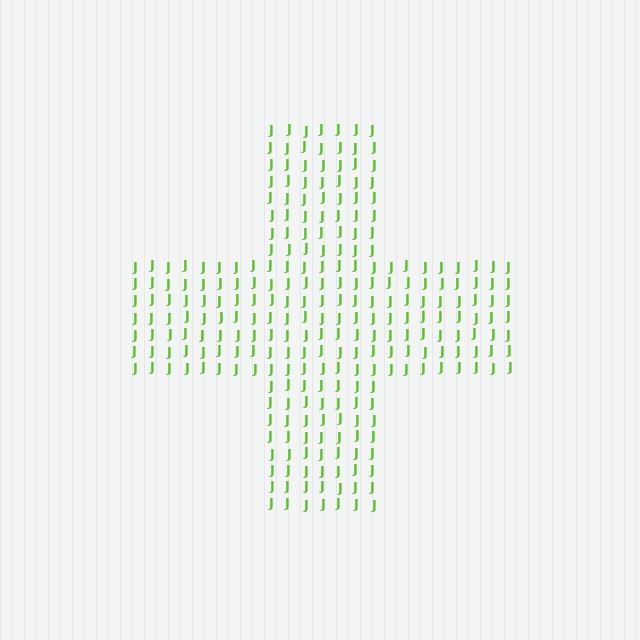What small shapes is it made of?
It is made of small letter J's.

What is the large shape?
The large shape is a cross.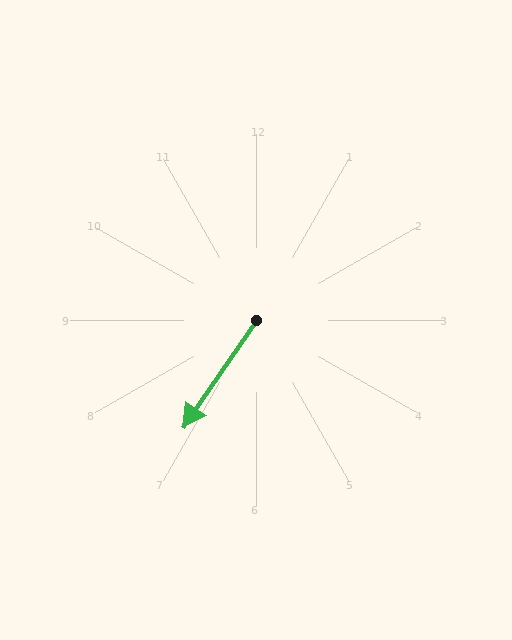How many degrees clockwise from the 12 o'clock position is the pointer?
Approximately 214 degrees.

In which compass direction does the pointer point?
Southwest.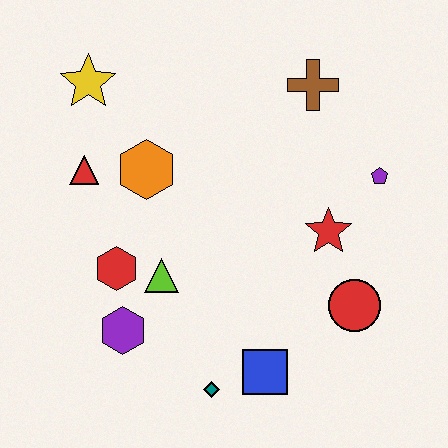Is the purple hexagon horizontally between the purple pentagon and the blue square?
No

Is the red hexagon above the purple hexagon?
Yes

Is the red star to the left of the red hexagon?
No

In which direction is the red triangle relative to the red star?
The red triangle is to the left of the red star.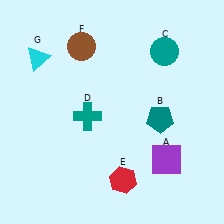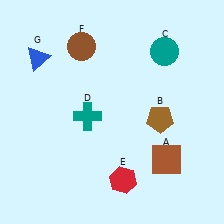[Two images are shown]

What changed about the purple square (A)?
In Image 1, A is purple. In Image 2, it changed to brown.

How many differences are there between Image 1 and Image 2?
There are 3 differences between the two images.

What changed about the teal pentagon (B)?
In Image 1, B is teal. In Image 2, it changed to brown.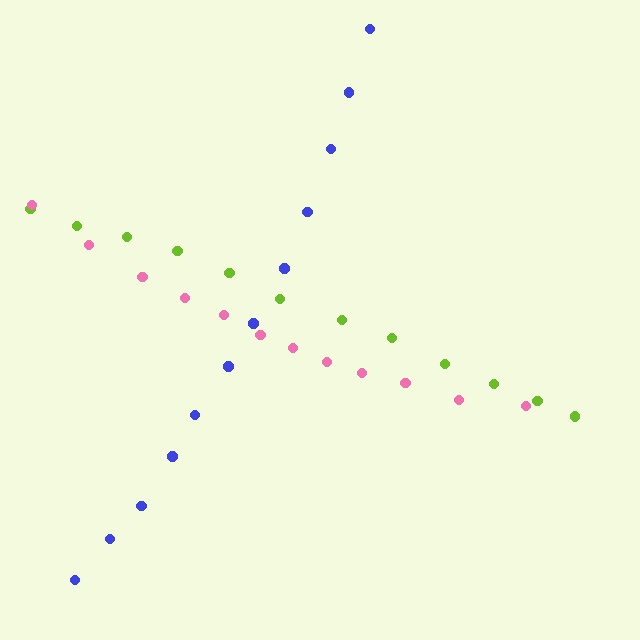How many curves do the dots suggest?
There are 3 distinct paths.